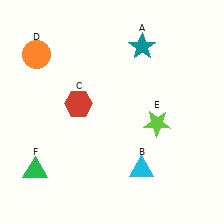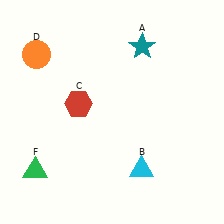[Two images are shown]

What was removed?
The lime star (E) was removed in Image 2.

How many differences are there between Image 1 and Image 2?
There is 1 difference between the two images.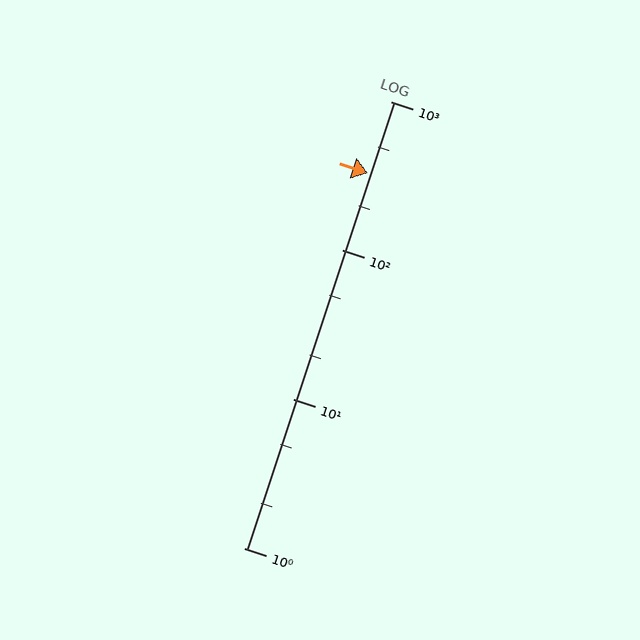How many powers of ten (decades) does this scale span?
The scale spans 3 decades, from 1 to 1000.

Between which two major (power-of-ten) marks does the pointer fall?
The pointer is between 100 and 1000.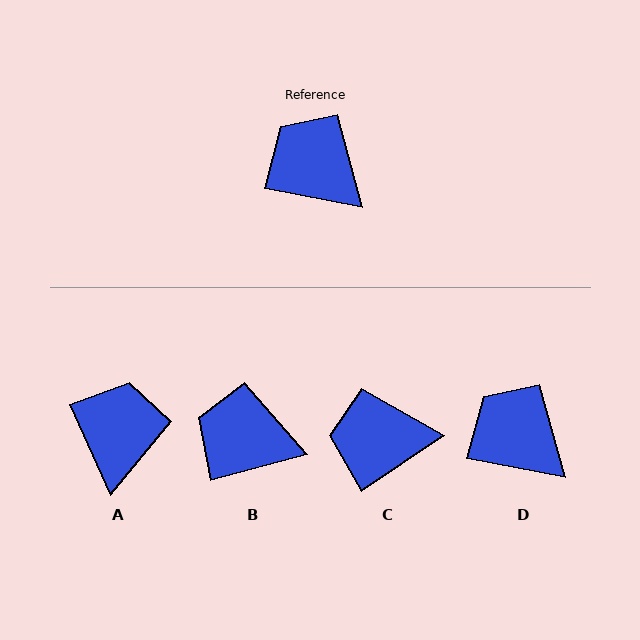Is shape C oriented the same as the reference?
No, it is off by about 44 degrees.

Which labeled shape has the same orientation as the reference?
D.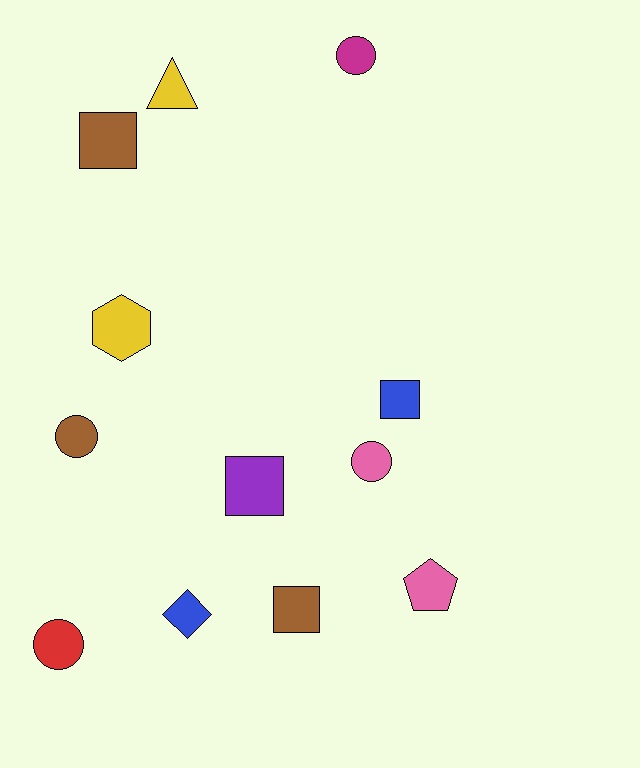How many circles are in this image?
There are 4 circles.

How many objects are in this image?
There are 12 objects.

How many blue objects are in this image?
There are 2 blue objects.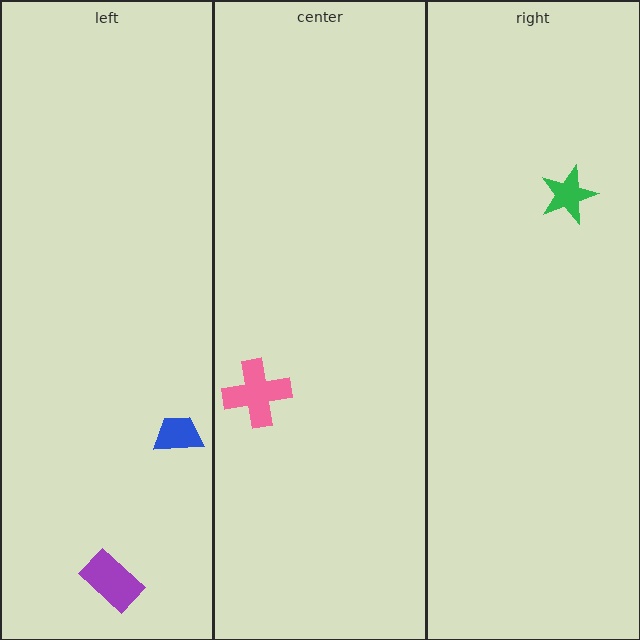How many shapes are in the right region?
1.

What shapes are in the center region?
The pink cross.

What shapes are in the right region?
The green star.